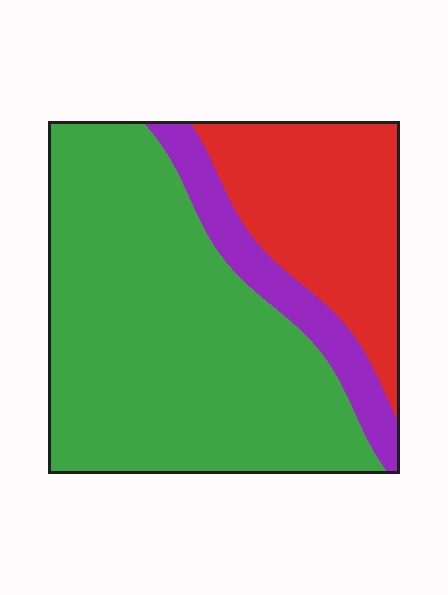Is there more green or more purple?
Green.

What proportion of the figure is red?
Red covers around 25% of the figure.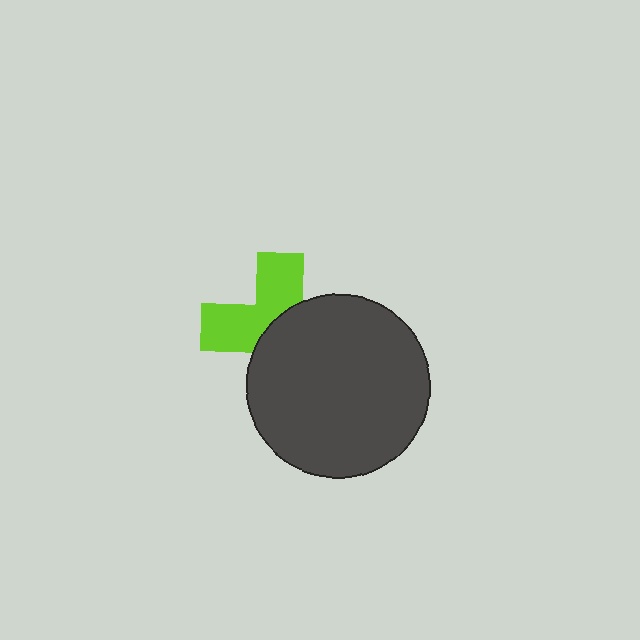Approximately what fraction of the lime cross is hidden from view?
Roughly 54% of the lime cross is hidden behind the dark gray circle.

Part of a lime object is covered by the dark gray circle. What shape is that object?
It is a cross.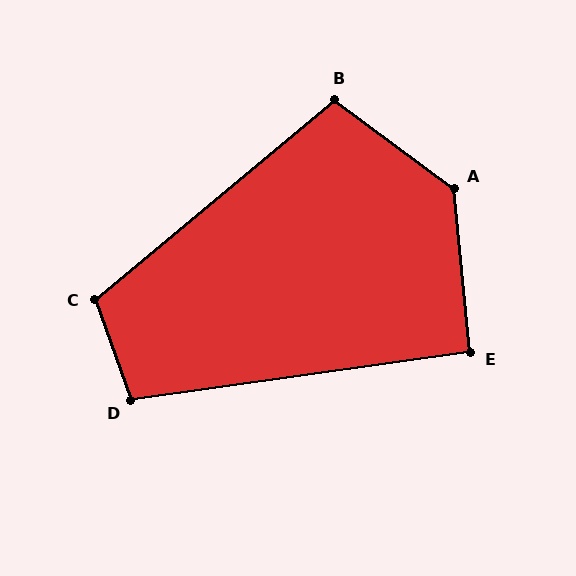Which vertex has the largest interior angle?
A, at approximately 132 degrees.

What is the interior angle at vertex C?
Approximately 110 degrees (obtuse).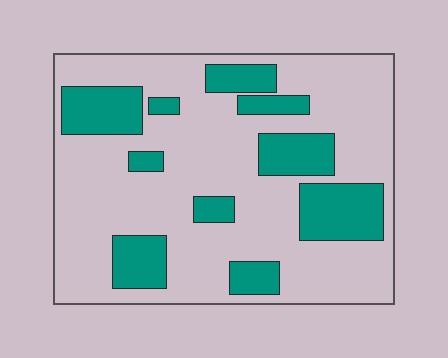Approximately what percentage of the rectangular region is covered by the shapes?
Approximately 25%.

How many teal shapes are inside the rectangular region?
10.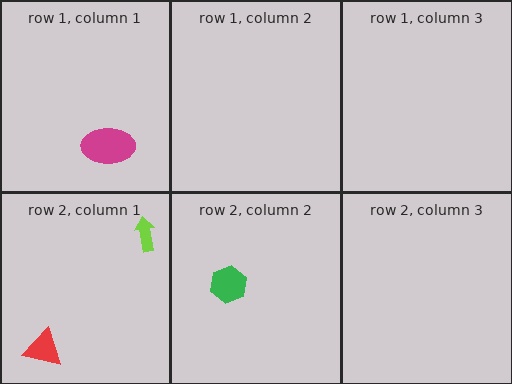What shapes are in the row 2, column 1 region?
The red triangle, the lime arrow.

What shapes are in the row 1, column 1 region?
The magenta ellipse.